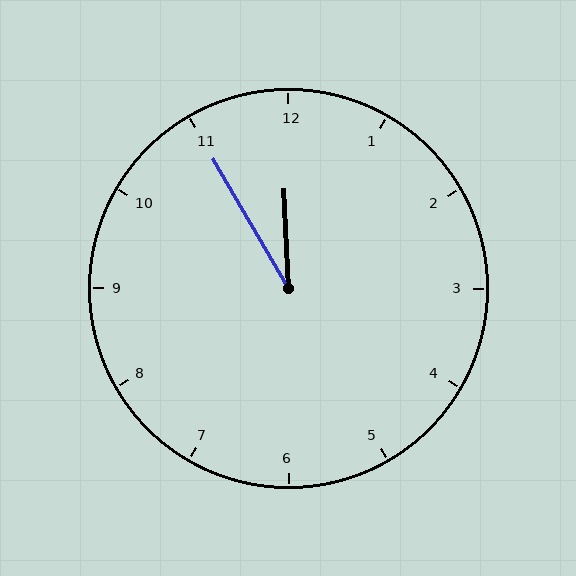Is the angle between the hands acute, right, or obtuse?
It is acute.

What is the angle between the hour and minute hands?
Approximately 28 degrees.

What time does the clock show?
11:55.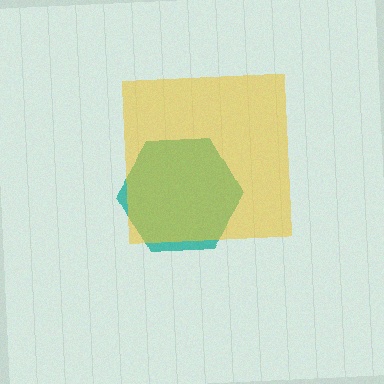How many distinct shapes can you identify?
There are 2 distinct shapes: a teal hexagon, a yellow square.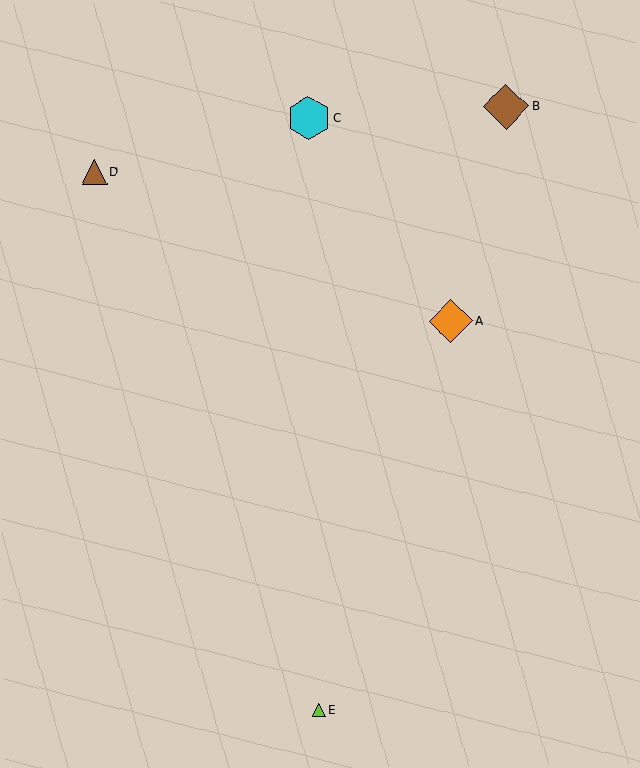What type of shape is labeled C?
Shape C is a cyan hexagon.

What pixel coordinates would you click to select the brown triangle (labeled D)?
Click at (94, 172) to select the brown triangle D.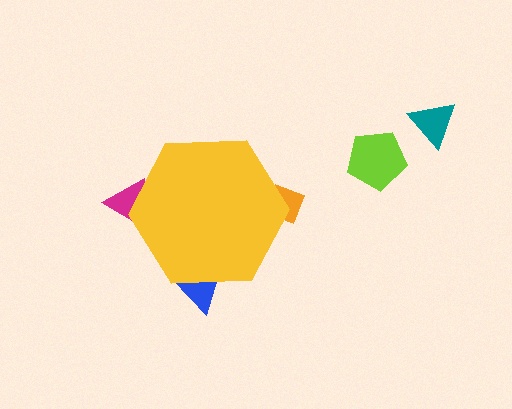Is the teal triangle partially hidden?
No, the teal triangle is fully visible.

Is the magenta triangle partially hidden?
Yes, the magenta triangle is partially hidden behind the yellow hexagon.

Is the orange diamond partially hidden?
Yes, the orange diamond is partially hidden behind the yellow hexagon.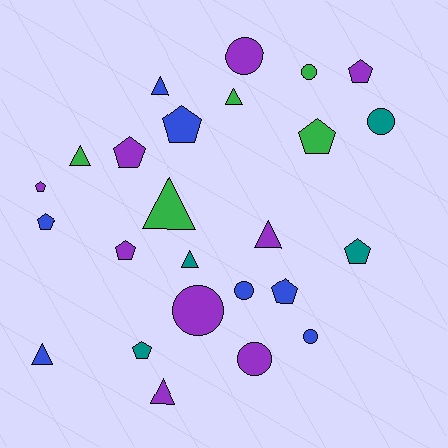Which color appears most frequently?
Purple, with 9 objects.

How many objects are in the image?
There are 25 objects.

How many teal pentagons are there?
There are 2 teal pentagons.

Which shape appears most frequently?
Pentagon, with 10 objects.